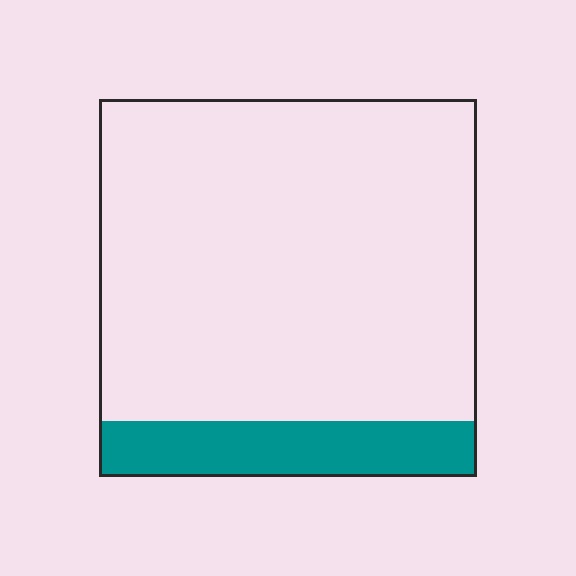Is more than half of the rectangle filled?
No.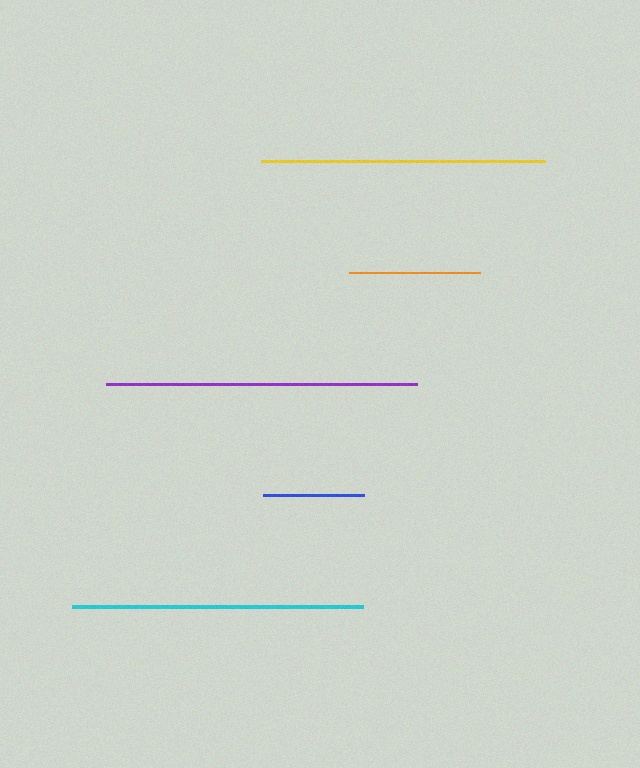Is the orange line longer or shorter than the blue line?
The orange line is longer than the blue line.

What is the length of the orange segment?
The orange segment is approximately 131 pixels long.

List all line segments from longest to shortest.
From longest to shortest: purple, cyan, yellow, orange, blue.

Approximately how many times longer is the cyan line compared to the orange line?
The cyan line is approximately 2.2 times the length of the orange line.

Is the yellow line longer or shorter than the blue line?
The yellow line is longer than the blue line.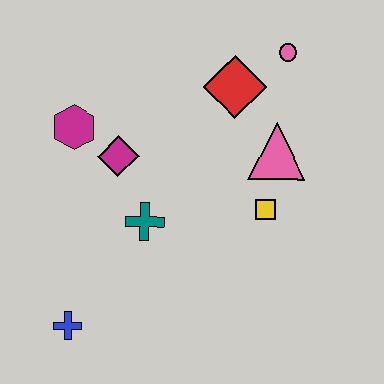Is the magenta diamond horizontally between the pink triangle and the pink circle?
No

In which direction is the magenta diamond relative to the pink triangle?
The magenta diamond is to the left of the pink triangle.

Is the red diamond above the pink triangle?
Yes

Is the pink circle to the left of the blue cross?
No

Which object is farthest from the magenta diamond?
The pink circle is farthest from the magenta diamond.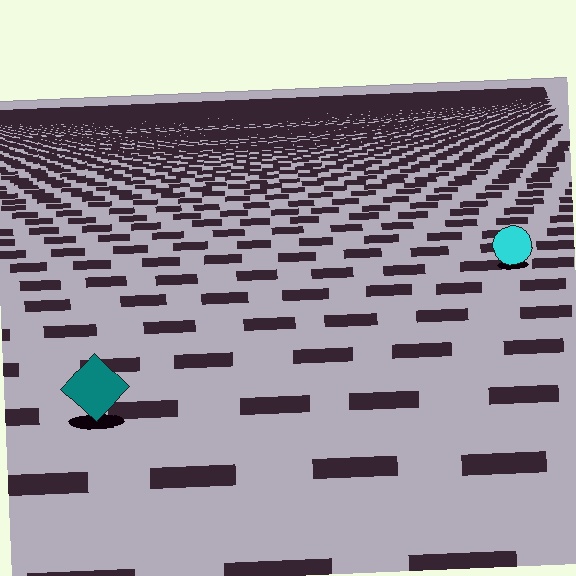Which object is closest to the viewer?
The teal diamond is closest. The texture marks near it are larger and more spread out.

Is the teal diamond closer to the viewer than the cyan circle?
Yes. The teal diamond is closer — you can tell from the texture gradient: the ground texture is coarser near it.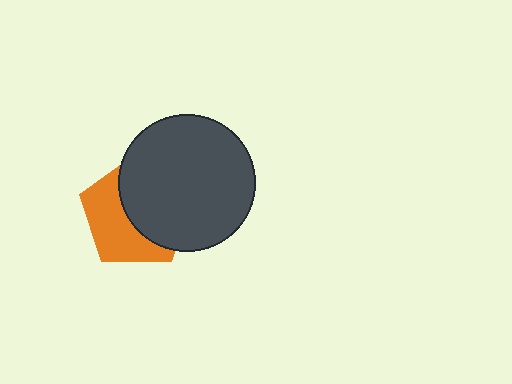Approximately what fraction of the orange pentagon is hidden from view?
Roughly 54% of the orange pentagon is hidden behind the dark gray circle.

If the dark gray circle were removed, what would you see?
You would see the complete orange pentagon.